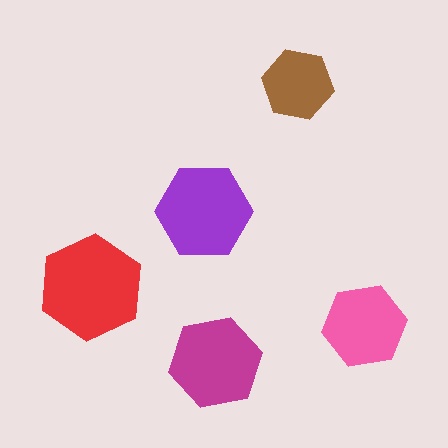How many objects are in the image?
There are 5 objects in the image.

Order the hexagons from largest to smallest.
the red one, the purple one, the magenta one, the pink one, the brown one.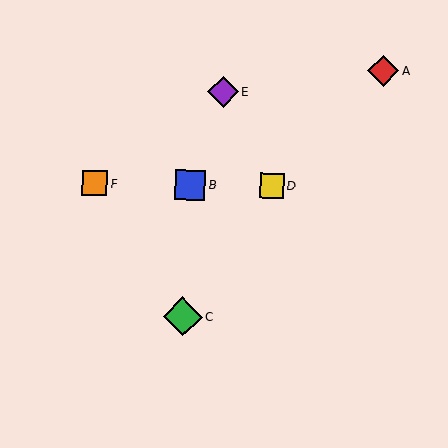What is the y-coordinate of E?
Object E is at y≈92.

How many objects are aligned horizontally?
3 objects (B, D, F) are aligned horizontally.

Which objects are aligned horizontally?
Objects B, D, F are aligned horizontally.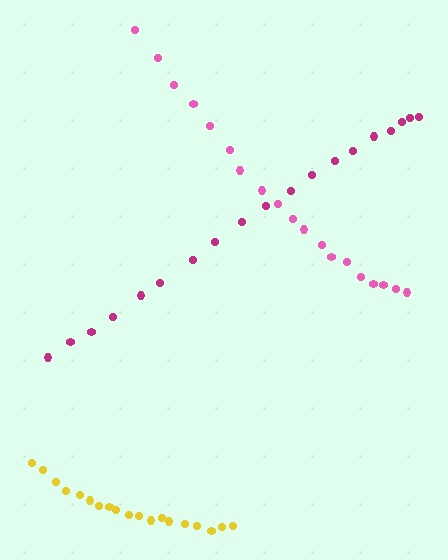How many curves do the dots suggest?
There are 3 distinct paths.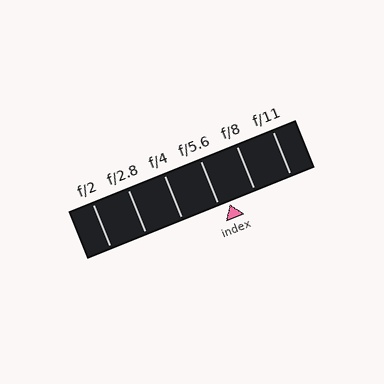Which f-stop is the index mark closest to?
The index mark is closest to f/5.6.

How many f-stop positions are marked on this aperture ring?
There are 6 f-stop positions marked.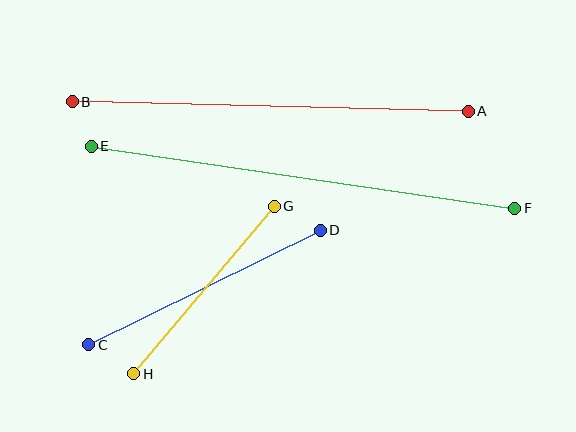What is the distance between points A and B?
The distance is approximately 396 pixels.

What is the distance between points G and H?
The distance is approximately 219 pixels.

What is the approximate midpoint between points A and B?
The midpoint is at approximately (270, 107) pixels.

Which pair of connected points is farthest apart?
Points E and F are farthest apart.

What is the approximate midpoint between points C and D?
The midpoint is at approximately (205, 287) pixels.